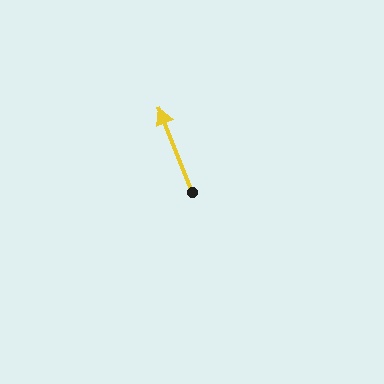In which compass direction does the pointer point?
North.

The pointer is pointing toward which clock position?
Roughly 11 o'clock.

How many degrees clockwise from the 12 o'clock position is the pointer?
Approximately 339 degrees.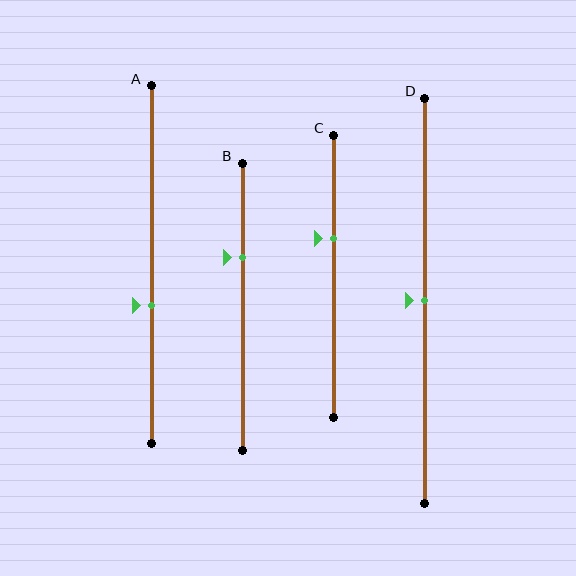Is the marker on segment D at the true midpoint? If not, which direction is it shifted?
Yes, the marker on segment D is at the true midpoint.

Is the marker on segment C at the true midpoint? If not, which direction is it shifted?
No, the marker on segment C is shifted upward by about 13% of the segment length.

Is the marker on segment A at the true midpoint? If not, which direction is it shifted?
No, the marker on segment A is shifted downward by about 11% of the segment length.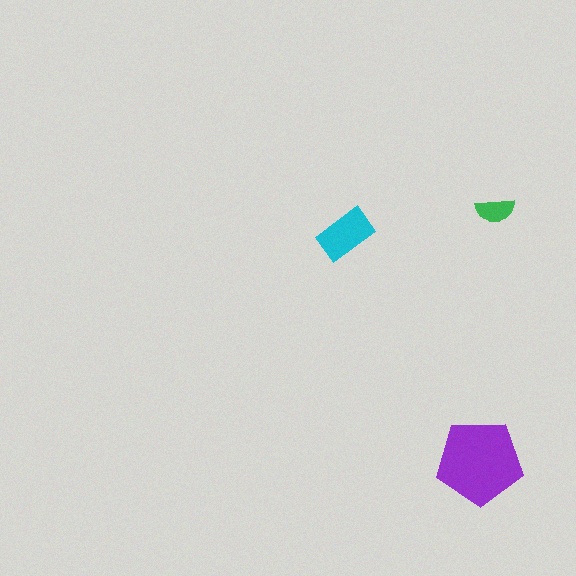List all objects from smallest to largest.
The green semicircle, the cyan rectangle, the purple pentagon.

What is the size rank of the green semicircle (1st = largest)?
3rd.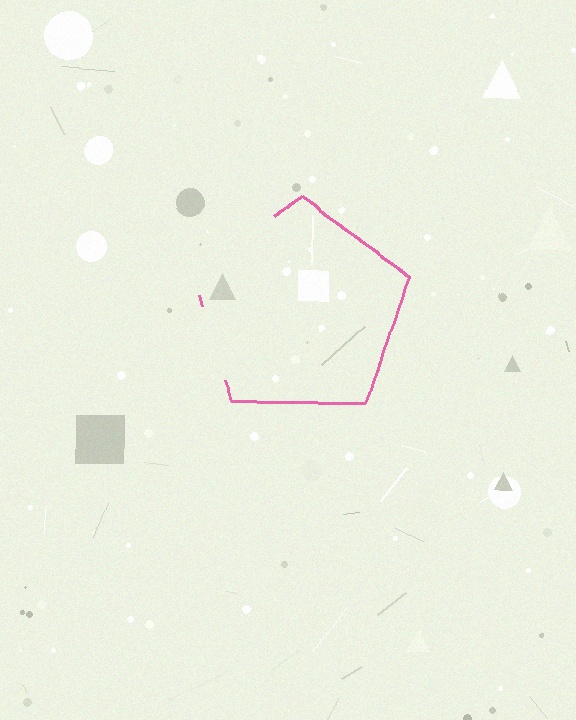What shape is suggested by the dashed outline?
The dashed outline suggests a pentagon.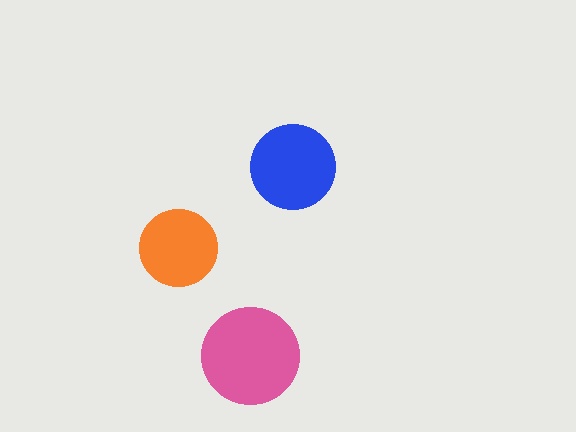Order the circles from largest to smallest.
the pink one, the blue one, the orange one.